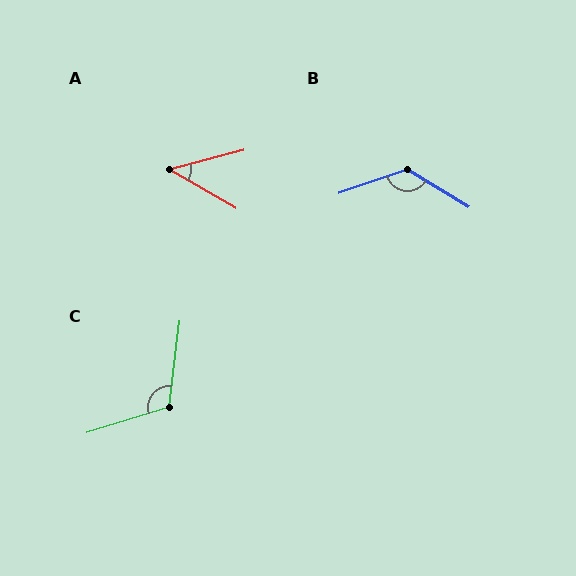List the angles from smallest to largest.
A (45°), C (114°), B (130°).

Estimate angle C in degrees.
Approximately 114 degrees.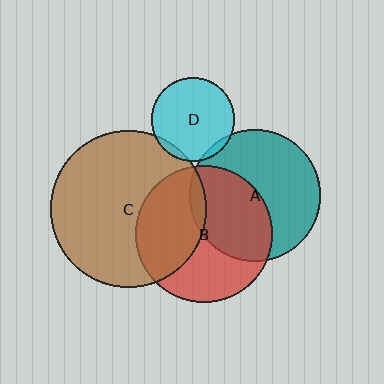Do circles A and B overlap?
Yes.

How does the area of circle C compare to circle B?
Approximately 1.3 times.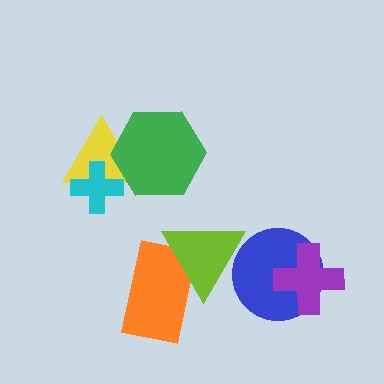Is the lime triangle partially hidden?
No, no other shape covers it.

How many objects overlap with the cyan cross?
1 object overlaps with the cyan cross.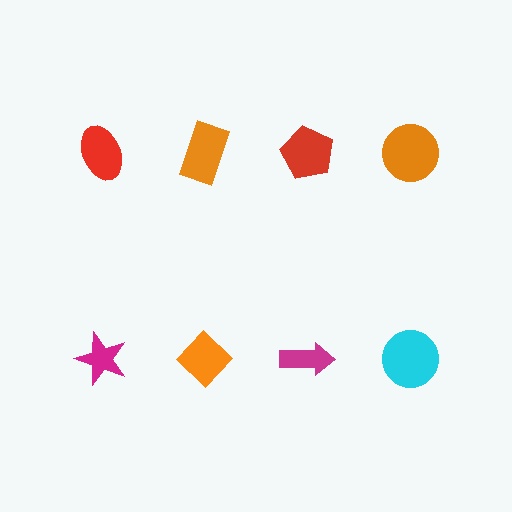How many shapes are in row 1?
4 shapes.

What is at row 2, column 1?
A magenta star.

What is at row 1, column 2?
An orange rectangle.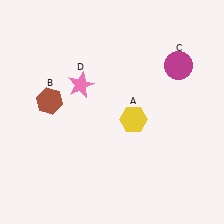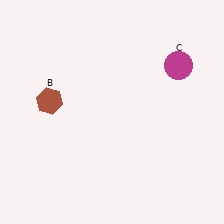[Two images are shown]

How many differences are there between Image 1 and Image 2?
There are 2 differences between the two images.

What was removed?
The yellow hexagon (A), the pink star (D) were removed in Image 2.